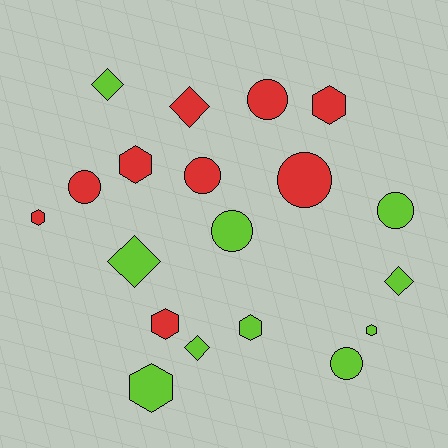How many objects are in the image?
There are 19 objects.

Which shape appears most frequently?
Hexagon, with 7 objects.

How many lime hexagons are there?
There are 3 lime hexagons.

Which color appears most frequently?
Lime, with 10 objects.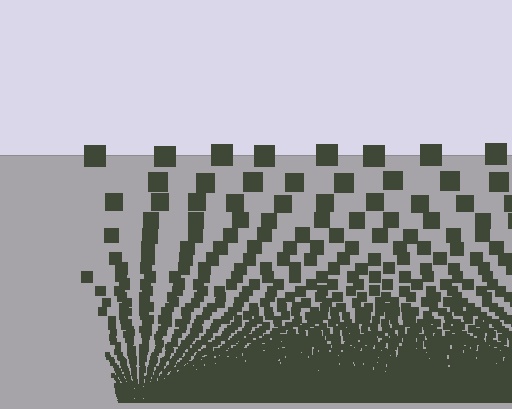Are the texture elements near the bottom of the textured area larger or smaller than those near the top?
Smaller. The gradient is inverted — elements near the bottom are smaller and denser.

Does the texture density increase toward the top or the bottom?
Density increases toward the bottom.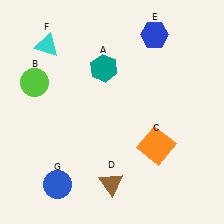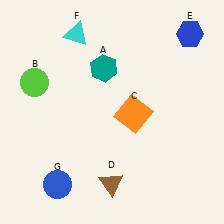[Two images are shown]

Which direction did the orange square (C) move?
The orange square (C) moved up.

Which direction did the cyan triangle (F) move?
The cyan triangle (F) moved right.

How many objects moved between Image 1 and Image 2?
3 objects moved between the two images.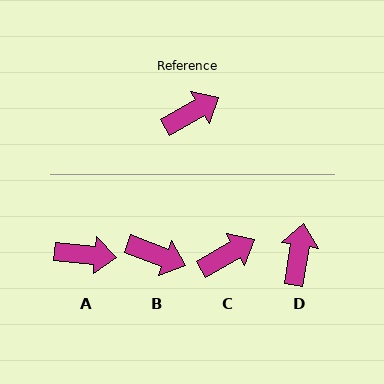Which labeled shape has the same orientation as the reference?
C.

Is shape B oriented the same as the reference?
No, it is off by about 51 degrees.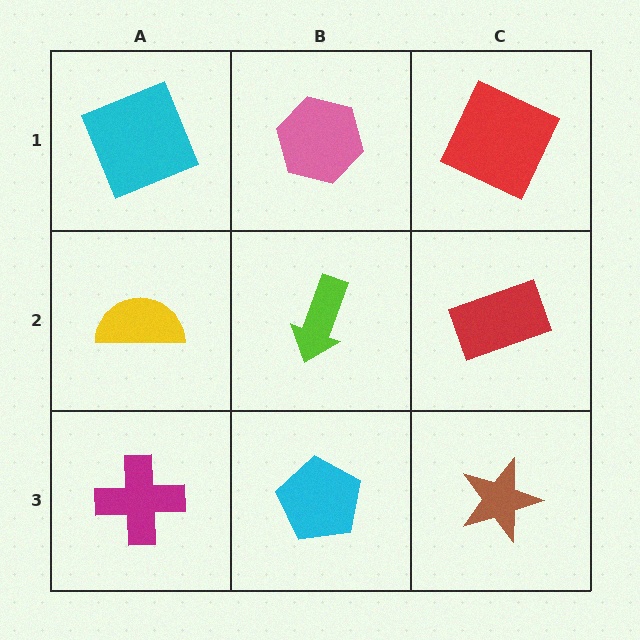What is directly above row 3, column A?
A yellow semicircle.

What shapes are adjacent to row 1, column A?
A yellow semicircle (row 2, column A), a pink hexagon (row 1, column B).